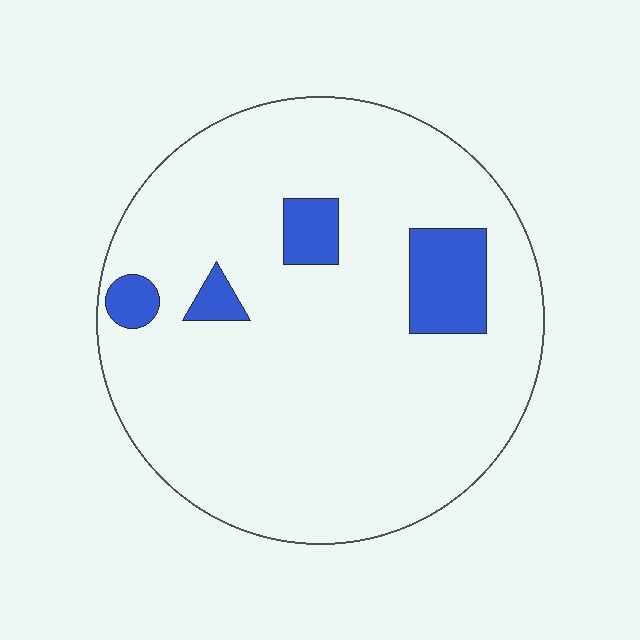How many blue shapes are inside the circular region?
4.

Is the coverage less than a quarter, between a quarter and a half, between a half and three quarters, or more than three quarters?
Less than a quarter.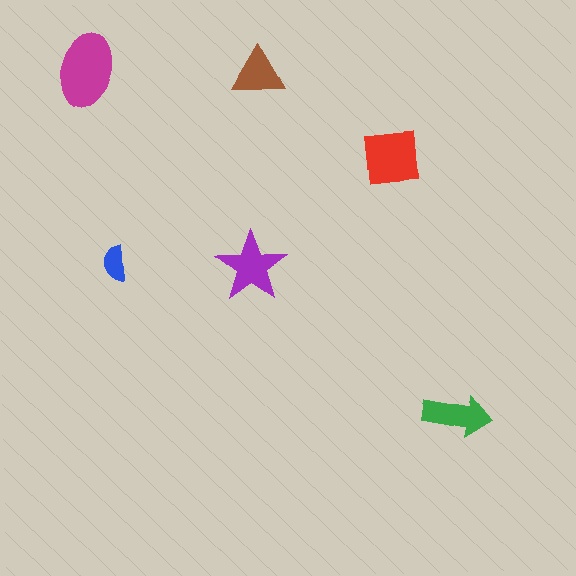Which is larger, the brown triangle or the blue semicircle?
The brown triangle.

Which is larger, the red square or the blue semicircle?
The red square.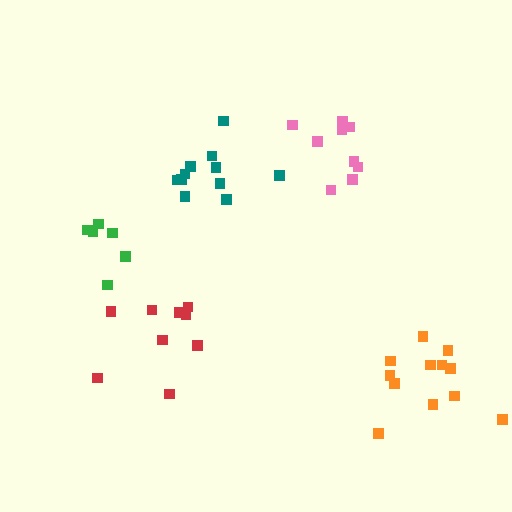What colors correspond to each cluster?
The clusters are colored: red, orange, teal, green, pink.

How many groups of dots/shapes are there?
There are 5 groups.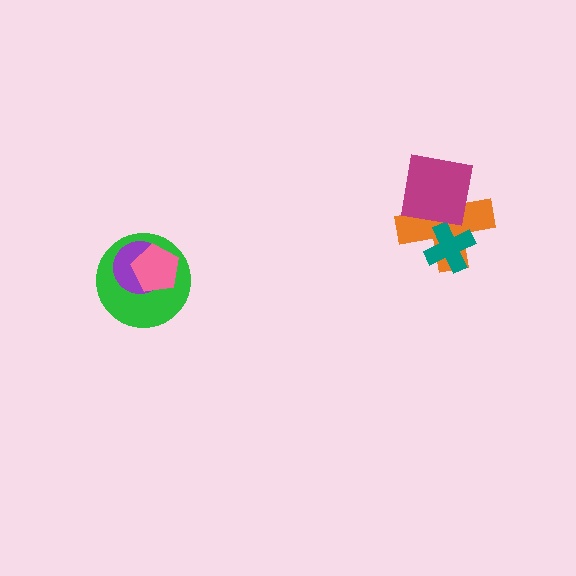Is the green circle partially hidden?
Yes, it is partially covered by another shape.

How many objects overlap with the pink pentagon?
2 objects overlap with the pink pentagon.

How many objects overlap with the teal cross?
1 object overlaps with the teal cross.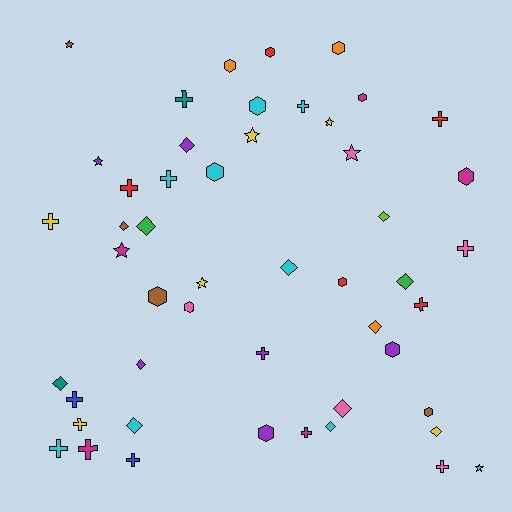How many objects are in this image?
There are 50 objects.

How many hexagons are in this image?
There are 13 hexagons.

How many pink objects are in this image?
There are 5 pink objects.